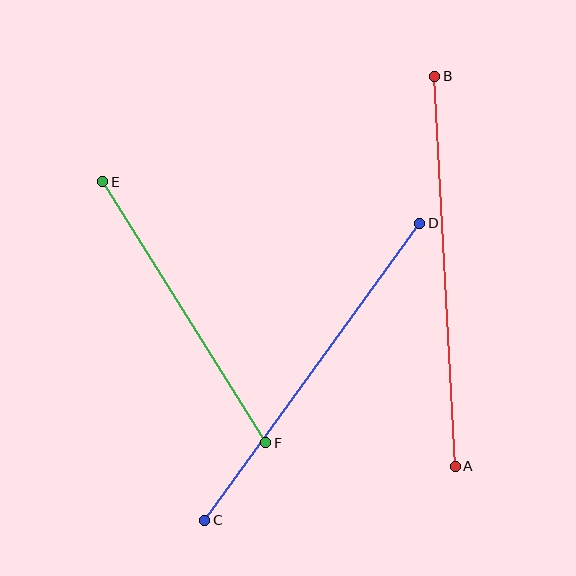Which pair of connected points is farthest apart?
Points A and B are farthest apart.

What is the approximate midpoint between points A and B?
The midpoint is at approximately (445, 271) pixels.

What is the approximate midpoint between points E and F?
The midpoint is at approximately (184, 312) pixels.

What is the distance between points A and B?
The distance is approximately 391 pixels.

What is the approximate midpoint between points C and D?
The midpoint is at approximately (312, 372) pixels.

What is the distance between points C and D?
The distance is approximately 367 pixels.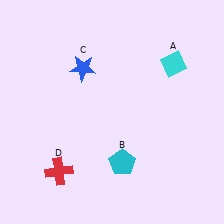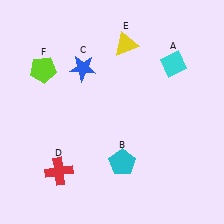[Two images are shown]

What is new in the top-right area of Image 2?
A yellow triangle (E) was added in the top-right area of Image 2.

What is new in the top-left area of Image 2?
A lime pentagon (F) was added in the top-left area of Image 2.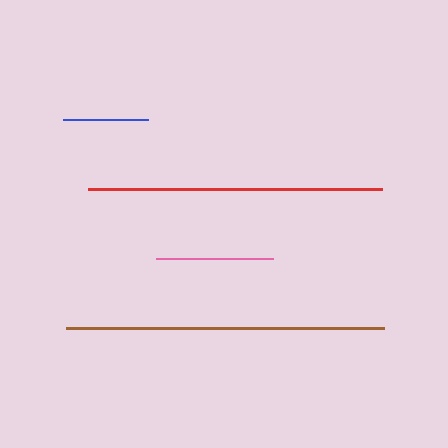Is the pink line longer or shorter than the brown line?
The brown line is longer than the pink line.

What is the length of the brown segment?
The brown segment is approximately 318 pixels long.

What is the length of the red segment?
The red segment is approximately 293 pixels long.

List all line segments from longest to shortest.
From longest to shortest: brown, red, pink, blue.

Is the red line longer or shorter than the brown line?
The brown line is longer than the red line.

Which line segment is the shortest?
The blue line is the shortest at approximately 84 pixels.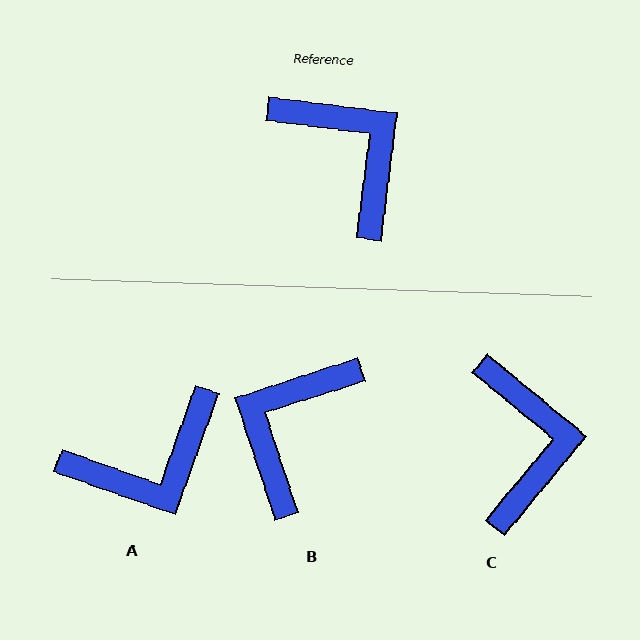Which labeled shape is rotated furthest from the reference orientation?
B, about 116 degrees away.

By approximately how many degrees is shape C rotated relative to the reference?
Approximately 32 degrees clockwise.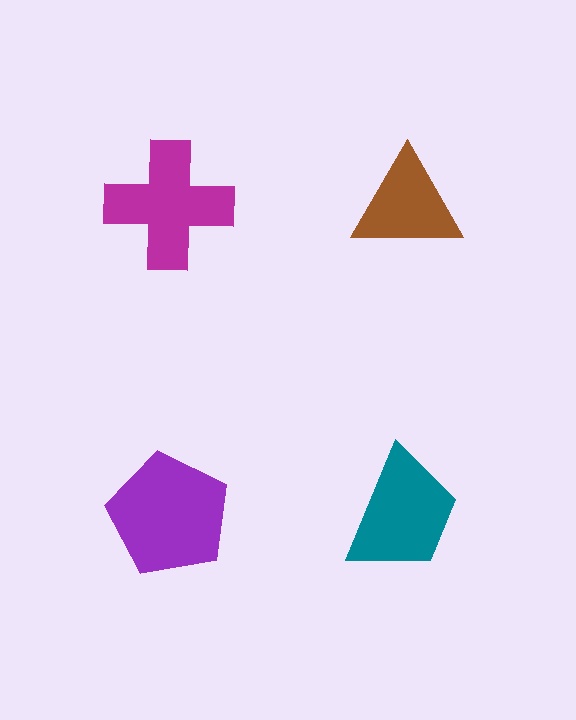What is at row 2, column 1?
A purple pentagon.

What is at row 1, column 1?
A magenta cross.